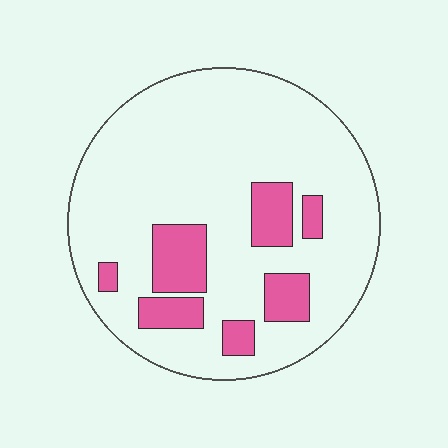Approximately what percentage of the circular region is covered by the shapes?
Approximately 20%.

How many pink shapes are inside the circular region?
7.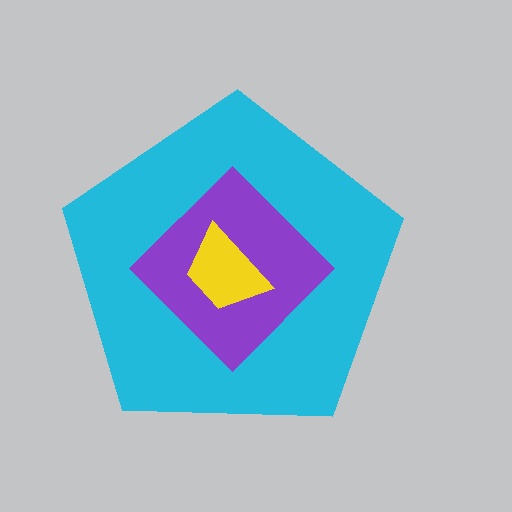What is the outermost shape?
The cyan pentagon.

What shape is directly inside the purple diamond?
The yellow trapezoid.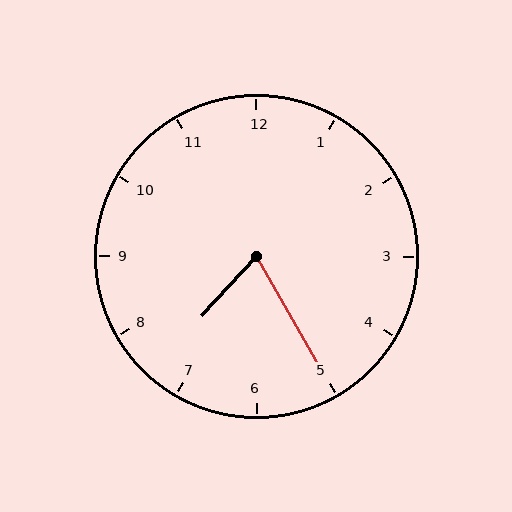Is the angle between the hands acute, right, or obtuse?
It is acute.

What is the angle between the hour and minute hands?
Approximately 72 degrees.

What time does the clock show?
7:25.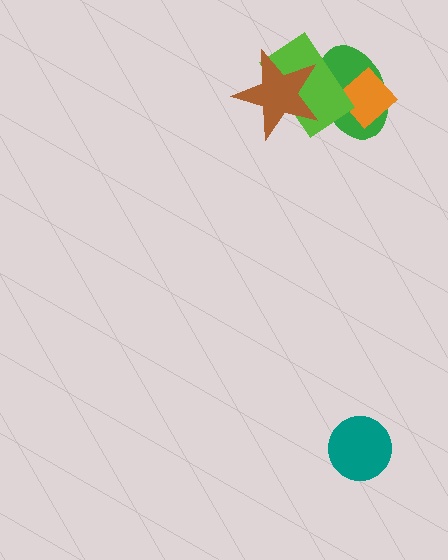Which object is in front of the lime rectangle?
The brown star is in front of the lime rectangle.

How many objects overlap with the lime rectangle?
3 objects overlap with the lime rectangle.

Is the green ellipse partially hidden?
Yes, it is partially covered by another shape.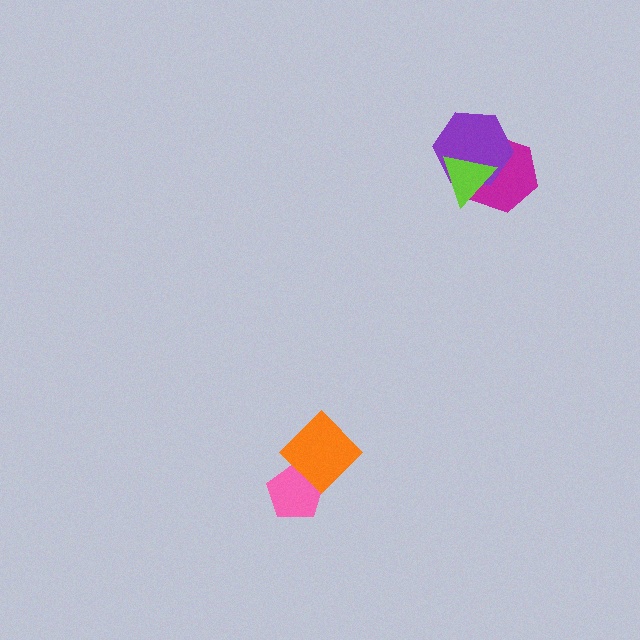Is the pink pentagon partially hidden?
Yes, it is partially covered by another shape.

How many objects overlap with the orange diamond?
1 object overlaps with the orange diamond.